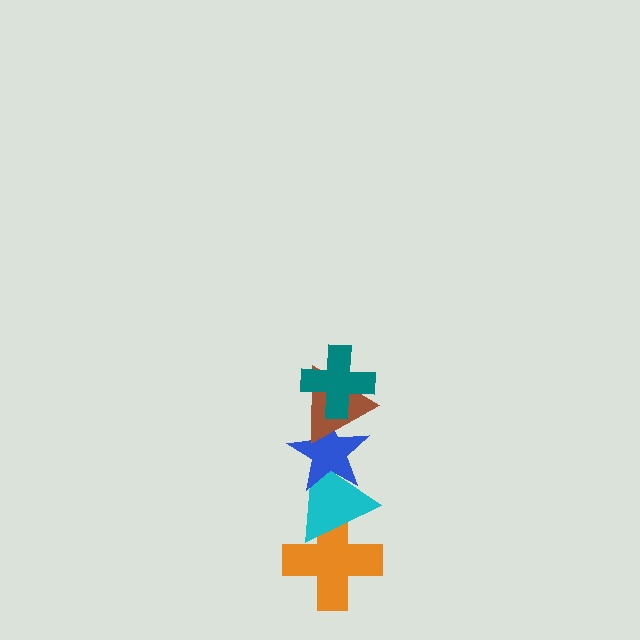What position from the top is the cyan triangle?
The cyan triangle is 4th from the top.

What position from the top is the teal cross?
The teal cross is 1st from the top.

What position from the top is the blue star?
The blue star is 3rd from the top.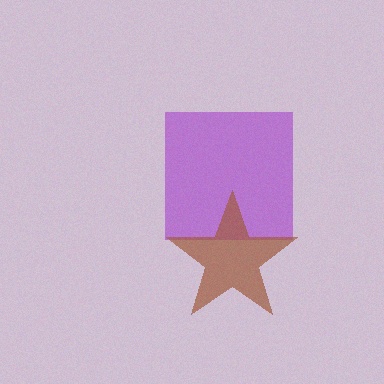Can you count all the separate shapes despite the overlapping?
Yes, there are 2 separate shapes.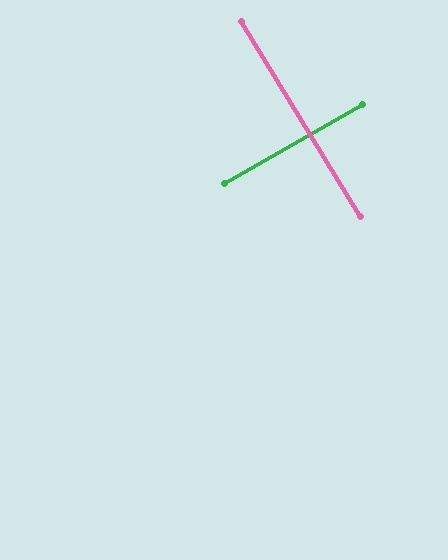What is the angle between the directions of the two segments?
Approximately 89 degrees.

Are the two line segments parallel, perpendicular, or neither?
Perpendicular — they meet at approximately 89°.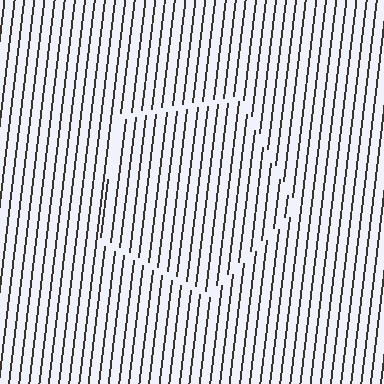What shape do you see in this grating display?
An illusory pentagon. The interior of the shape contains the same grating, shifted by half a period — the contour is defined by the phase discontinuity where line-ends from the inner and outer gratings abut.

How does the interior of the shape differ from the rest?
The interior of the shape contains the same grating, shifted by half a period — the contour is defined by the phase discontinuity where line-ends from the inner and outer gratings abut.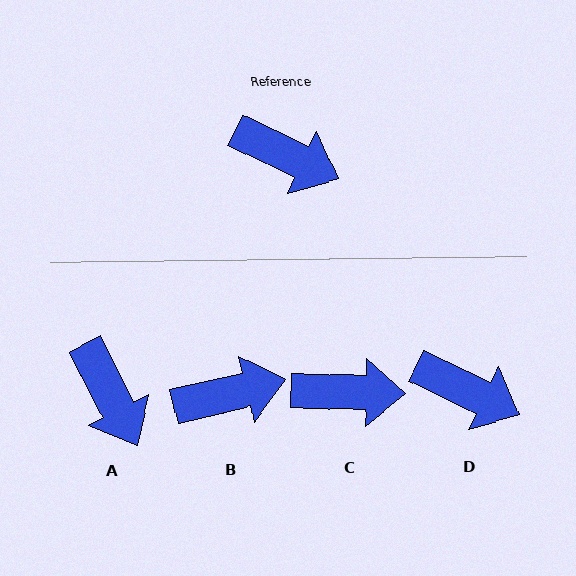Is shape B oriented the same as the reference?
No, it is off by about 39 degrees.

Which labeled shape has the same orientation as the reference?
D.